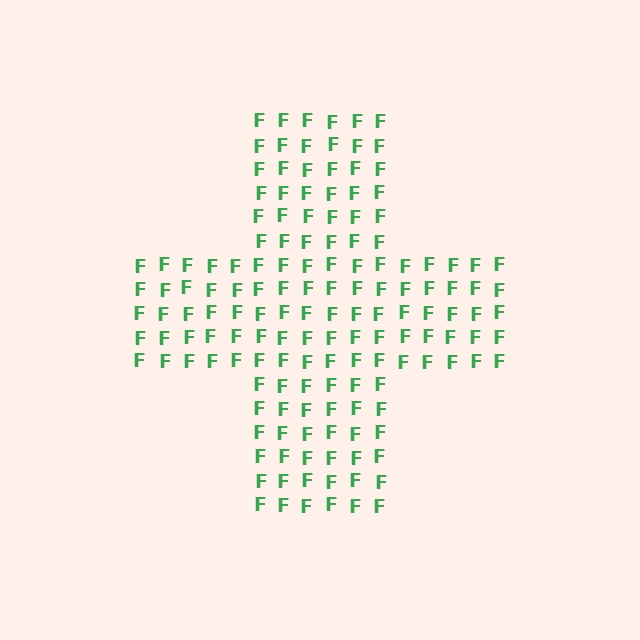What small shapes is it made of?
It is made of small letter F's.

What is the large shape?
The large shape is a cross.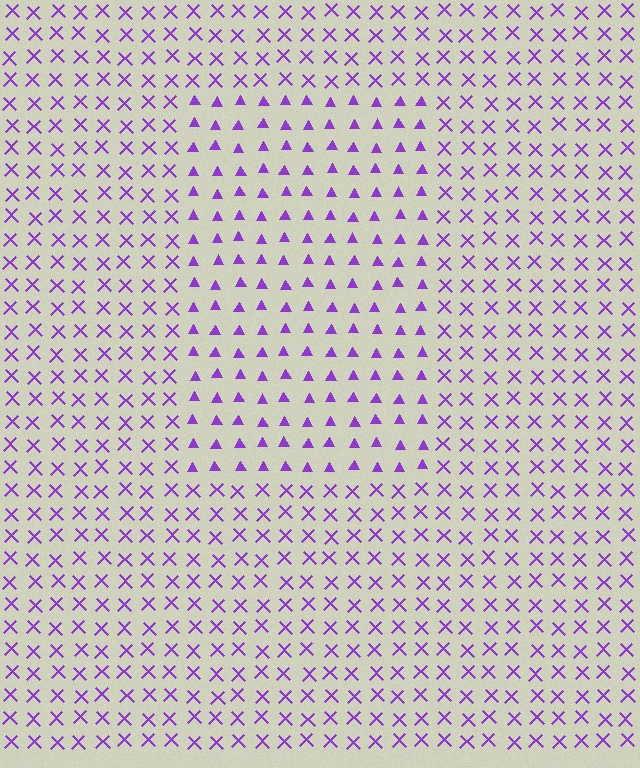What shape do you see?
I see a rectangle.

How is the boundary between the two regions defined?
The boundary is defined by a change in element shape: triangles inside vs. X marks outside. All elements share the same color and spacing.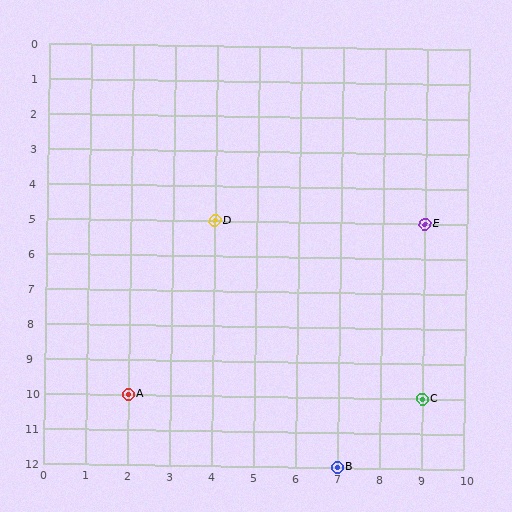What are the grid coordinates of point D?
Point D is at grid coordinates (4, 5).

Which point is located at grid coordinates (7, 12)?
Point B is at (7, 12).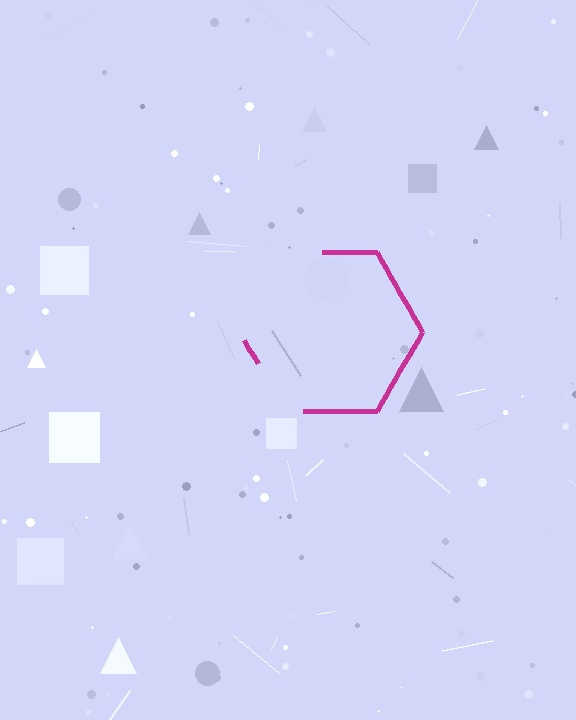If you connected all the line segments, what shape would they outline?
They would outline a hexagon.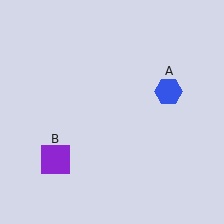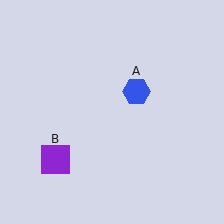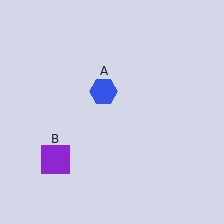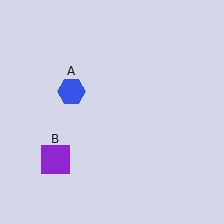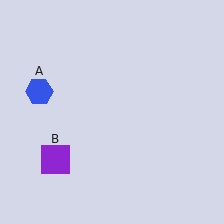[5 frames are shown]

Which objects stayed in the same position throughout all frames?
Purple square (object B) remained stationary.